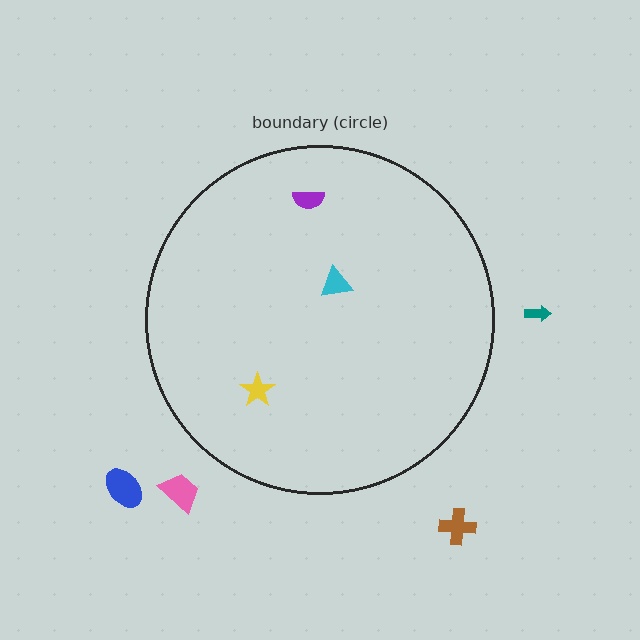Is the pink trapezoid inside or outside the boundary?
Outside.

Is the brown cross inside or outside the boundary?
Outside.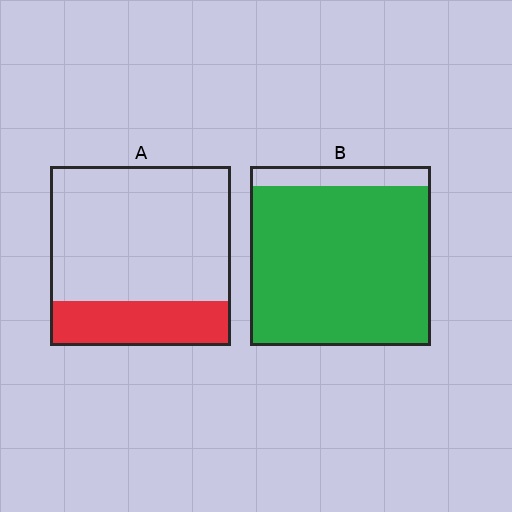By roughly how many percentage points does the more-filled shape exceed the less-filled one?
By roughly 65 percentage points (B over A).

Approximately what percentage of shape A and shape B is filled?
A is approximately 25% and B is approximately 90%.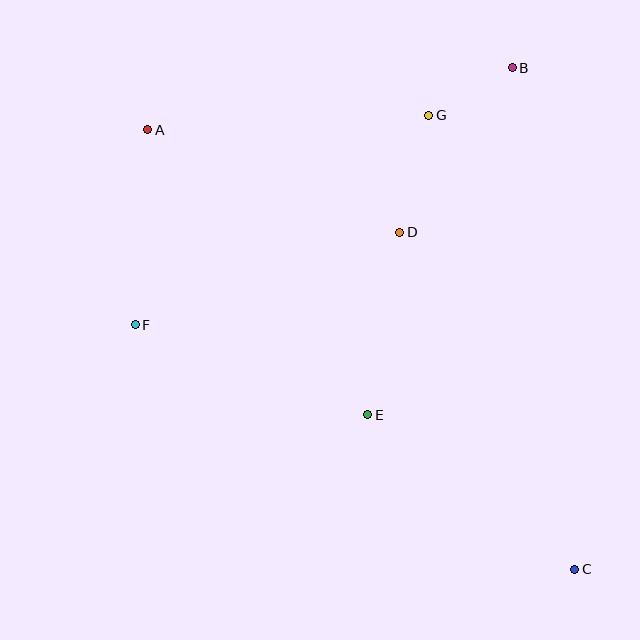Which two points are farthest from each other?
Points A and C are farthest from each other.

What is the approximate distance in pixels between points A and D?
The distance between A and D is approximately 272 pixels.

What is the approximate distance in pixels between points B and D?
The distance between B and D is approximately 199 pixels.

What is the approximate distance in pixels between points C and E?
The distance between C and E is approximately 258 pixels.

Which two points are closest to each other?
Points B and G are closest to each other.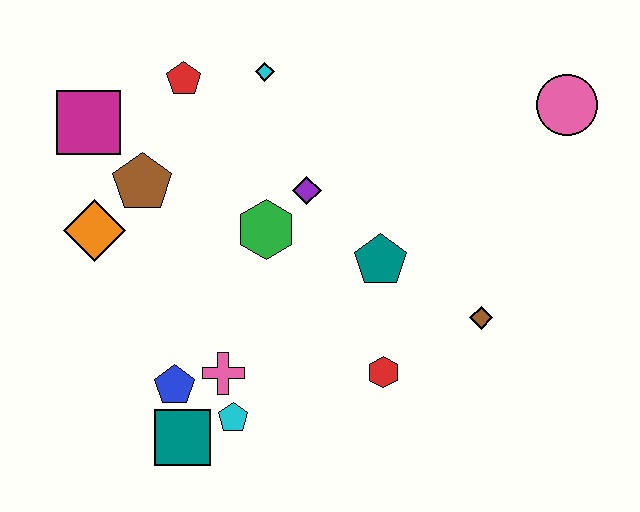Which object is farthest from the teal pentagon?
The magenta square is farthest from the teal pentagon.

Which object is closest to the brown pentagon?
The orange diamond is closest to the brown pentagon.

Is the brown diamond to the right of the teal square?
Yes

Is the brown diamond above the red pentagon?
No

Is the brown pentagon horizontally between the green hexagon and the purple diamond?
No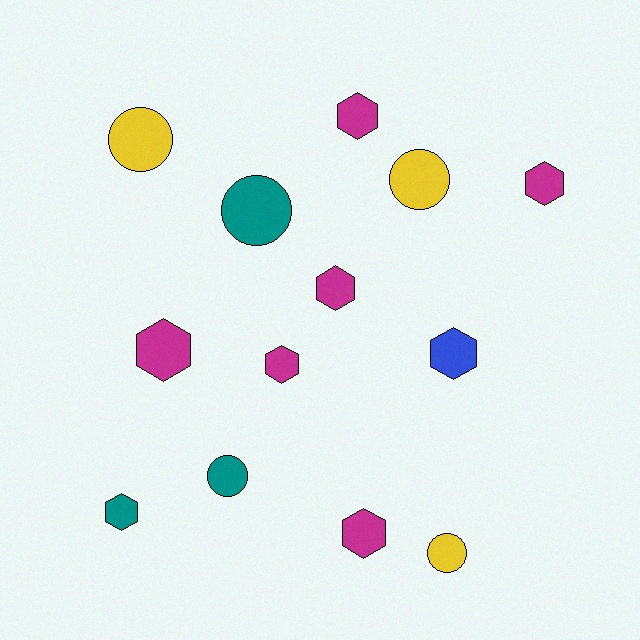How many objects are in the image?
There are 13 objects.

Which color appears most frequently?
Magenta, with 6 objects.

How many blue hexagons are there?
There is 1 blue hexagon.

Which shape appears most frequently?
Hexagon, with 8 objects.